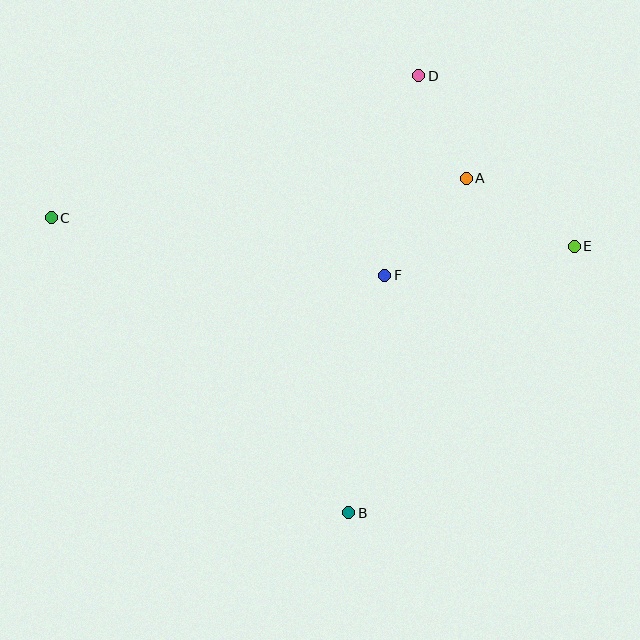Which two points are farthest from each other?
Points C and E are farthest from each other.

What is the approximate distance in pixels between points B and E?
The distance between B and E is approximately 349 pixels.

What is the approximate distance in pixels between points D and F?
The distance between D and F is approximately 202 pixels.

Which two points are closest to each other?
Points A and D are closest to each other.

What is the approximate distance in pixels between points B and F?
The distance between B and F is approximately 240 pixels.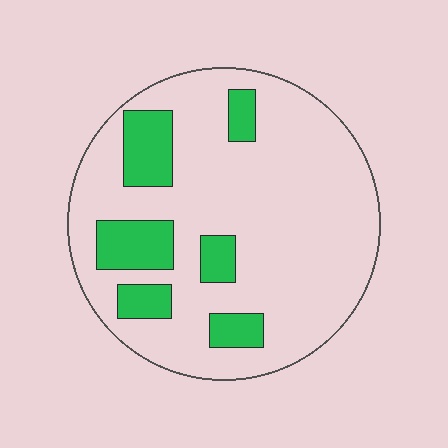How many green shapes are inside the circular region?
6.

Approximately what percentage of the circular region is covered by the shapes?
Approximately 20%.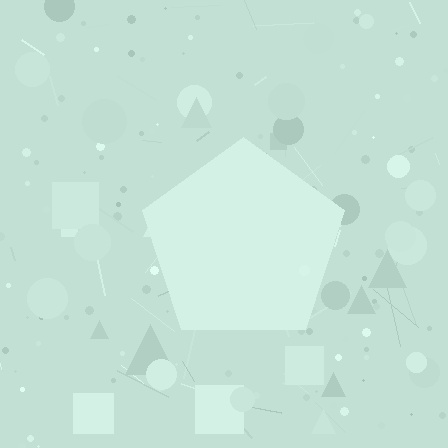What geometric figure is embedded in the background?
A pentagon is embedded in the background.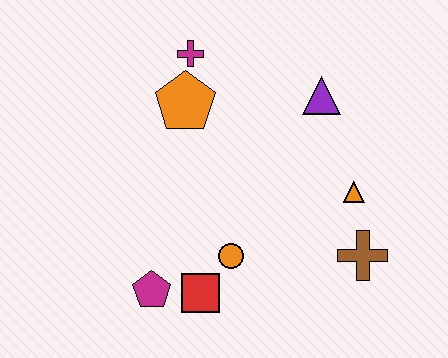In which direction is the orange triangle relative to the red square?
The orange triangle is to the right of the red square.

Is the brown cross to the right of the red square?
Yes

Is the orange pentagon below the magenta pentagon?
No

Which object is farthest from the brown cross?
The magenta cross is farthest from the brown cross.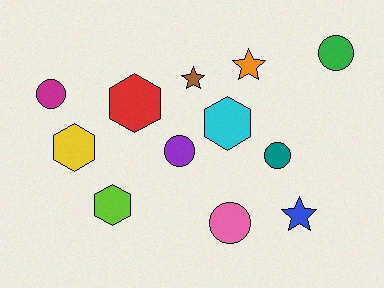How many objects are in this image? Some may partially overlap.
There are 12 objects.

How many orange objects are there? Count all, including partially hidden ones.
There is 1 orange object.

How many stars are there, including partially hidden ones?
There are 3 stars.